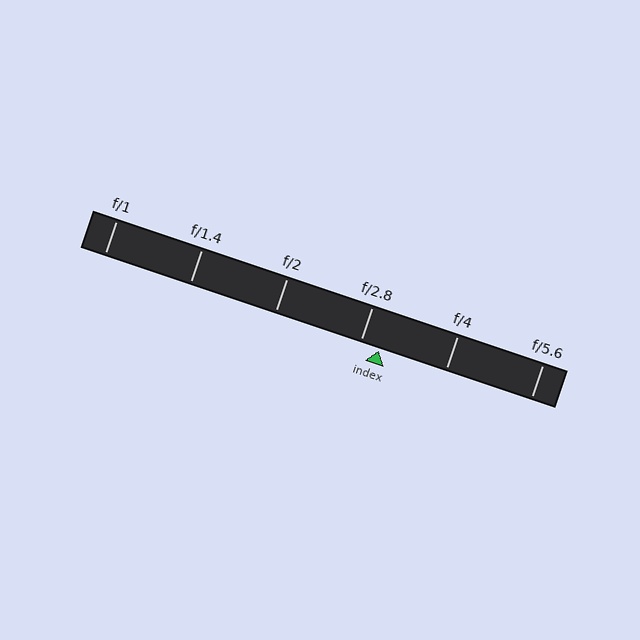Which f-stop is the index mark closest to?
The index mark is closest to f/2.8.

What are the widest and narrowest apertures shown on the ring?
The widest aperture shown is f/1 and the narrowest is f/5.6.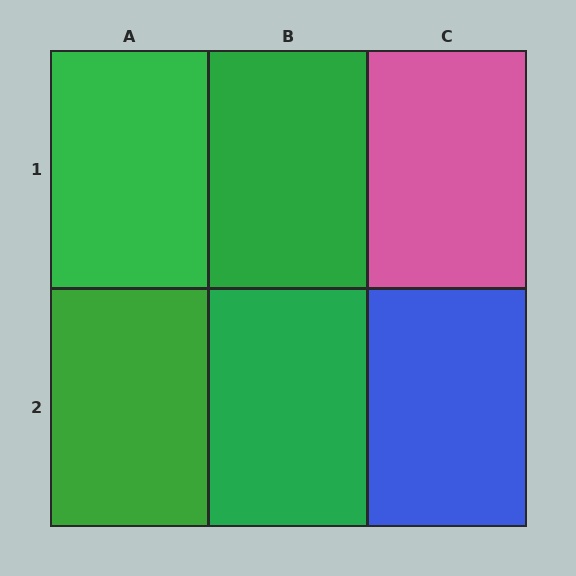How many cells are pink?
1 cell is pink.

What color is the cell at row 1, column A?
Green.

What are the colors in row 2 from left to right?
Green, green, blue.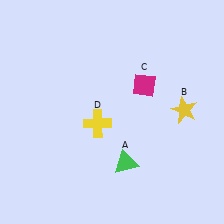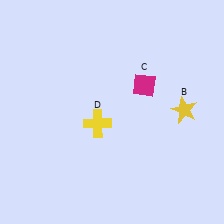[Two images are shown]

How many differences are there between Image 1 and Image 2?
There is 1 difference between the two images.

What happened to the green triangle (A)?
The green triangle (A) was removed in Image 2. It was in the bottom-right area of Image 1.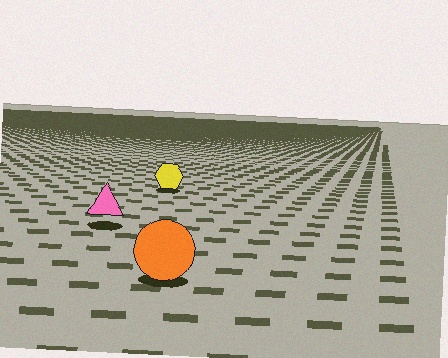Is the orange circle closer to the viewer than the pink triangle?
Yes. The orange circle is closer — you can tell from the texture gradient: the ground texture is coarser near it.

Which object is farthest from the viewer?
The yellow hexagon is farthest from the viewer. It appears smaller and the ground texture around it is denser.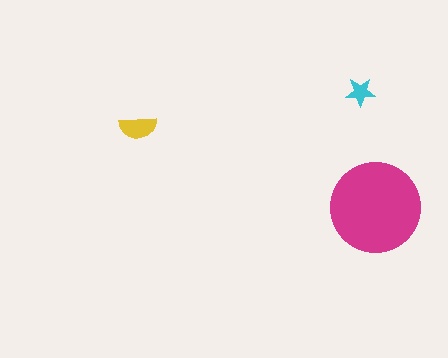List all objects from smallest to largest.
The cyan star, the yellow semicircle, the magenta circle.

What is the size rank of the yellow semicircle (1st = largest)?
2nd.